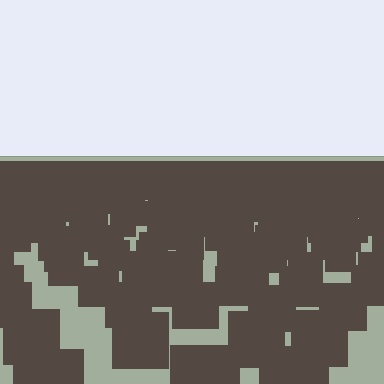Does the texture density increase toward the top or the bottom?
Density increases toward the top.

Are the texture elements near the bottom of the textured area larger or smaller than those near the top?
Larger. Near the bottom, elements are closer to the viewer and appear at a bigger on-screen size.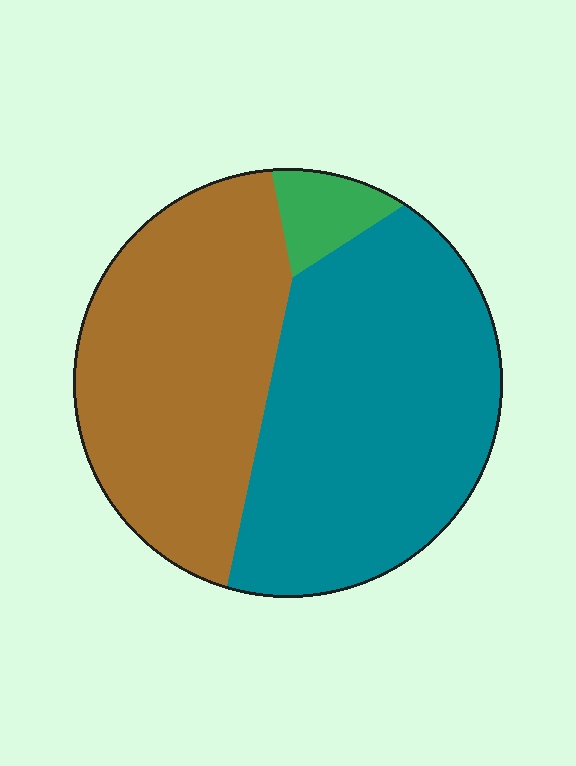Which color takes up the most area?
Teal, at roughly 50%.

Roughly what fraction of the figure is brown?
Brown covers around 45% of the figure.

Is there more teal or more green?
Teal.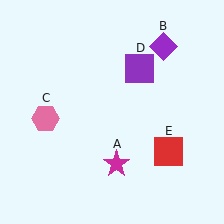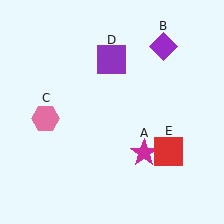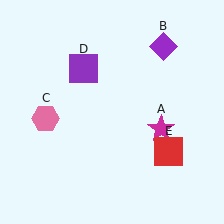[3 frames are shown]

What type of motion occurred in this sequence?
The magenta star (object A), purple square (object D) rotated counterclockwise around the center of the scene.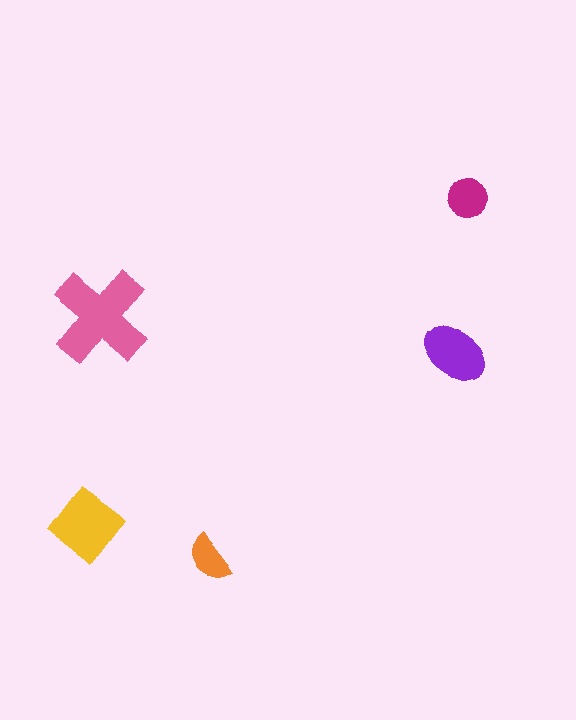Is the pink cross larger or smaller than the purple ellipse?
Larger.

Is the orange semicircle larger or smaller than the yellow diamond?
Smaller.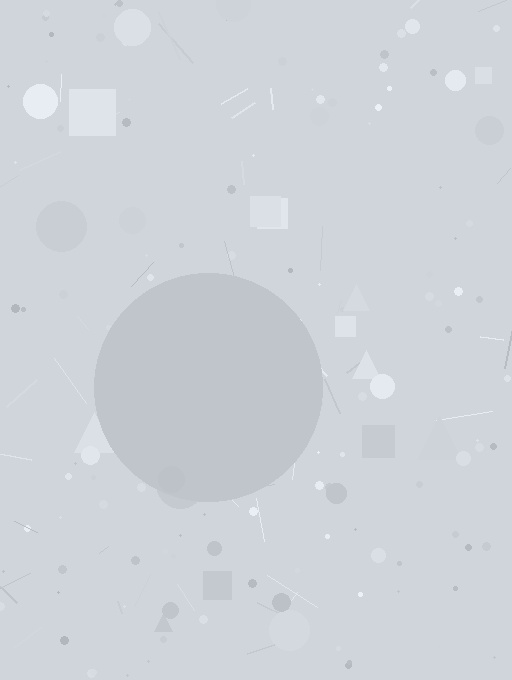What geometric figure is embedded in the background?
A circle is embedded in the background.